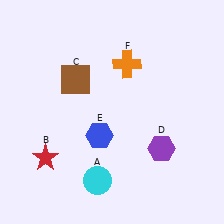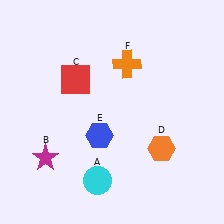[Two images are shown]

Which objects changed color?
B changed from red to magenta. C changed from brown to red. D changed from purple to orange.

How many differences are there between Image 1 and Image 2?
There are 3 differences between the two images.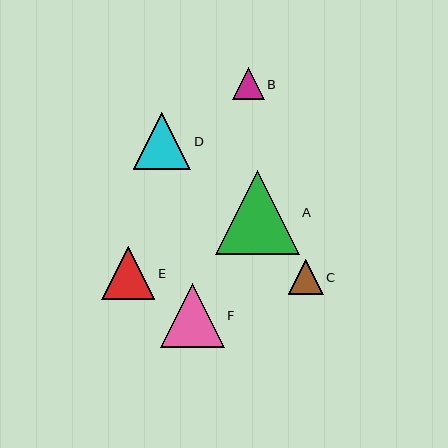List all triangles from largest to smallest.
From largest to smallest: A, F, D, E, C, B.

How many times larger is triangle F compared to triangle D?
Triangle F is approximately 1.1 times the size of triangle D.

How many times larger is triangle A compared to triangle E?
Triangle A is approximately 1.6 times the size of triangle E.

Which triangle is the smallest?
Triangle B is the smallest with a size of approximately 32 pixels.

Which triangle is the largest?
Triangle A is the largest with a size of approximately 84 pixels.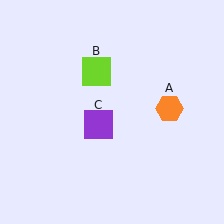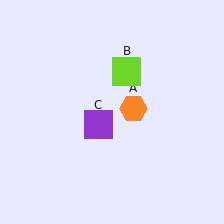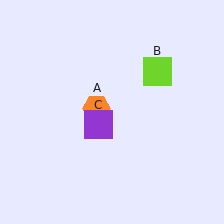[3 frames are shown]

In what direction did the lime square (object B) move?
The lime square (object B) moved right.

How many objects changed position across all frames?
2 objects changed position: orange hexagon (object A), lime square (object B).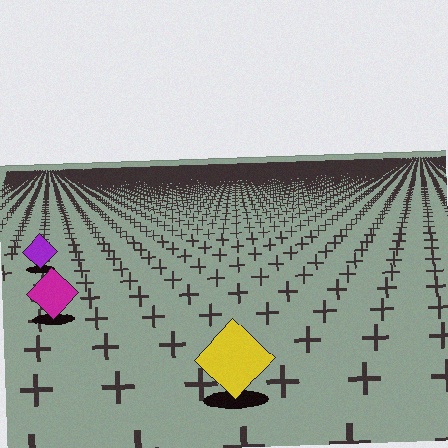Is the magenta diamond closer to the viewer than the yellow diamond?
No. The yellow diamond is closer — you can tell from the texture gradient: the ground texture is coarser near it.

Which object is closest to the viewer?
The yellow diamond is closest. The texture marks near it are larger and more spread out.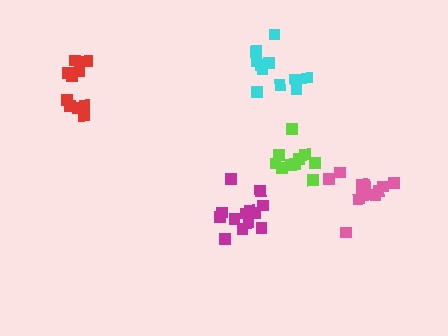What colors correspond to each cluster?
The clusters are colored: lime, magenta, pink, red, cyan.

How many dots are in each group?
Group 1: 10 dots, Group 2: 13 dots, Group 3: 13 dots, Group 4: 10 dots, Group 5: 11 dots (57 total).